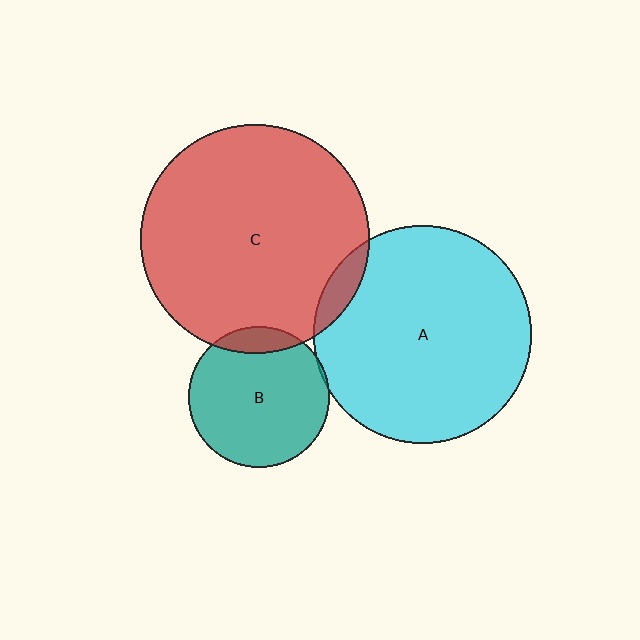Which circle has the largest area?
Circle C (red).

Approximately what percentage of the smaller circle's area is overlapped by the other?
Approximately 10%.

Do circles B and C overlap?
Yes.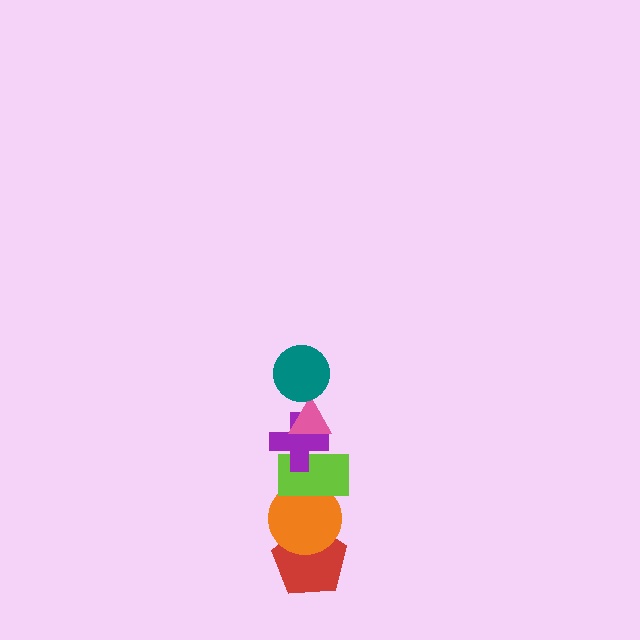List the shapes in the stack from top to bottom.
From top to bottom: the teal circle, the pink triangle, the purple cross, the lime rectangle, the orange circle, the red pentagon.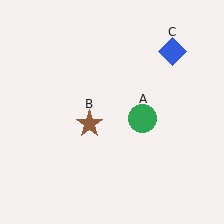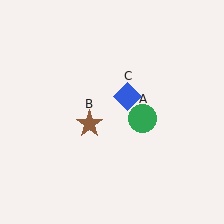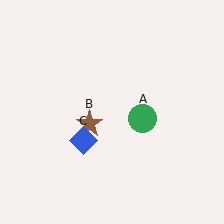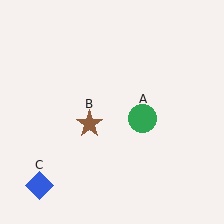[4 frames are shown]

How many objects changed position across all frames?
1 object changed position: blue diamond (object C).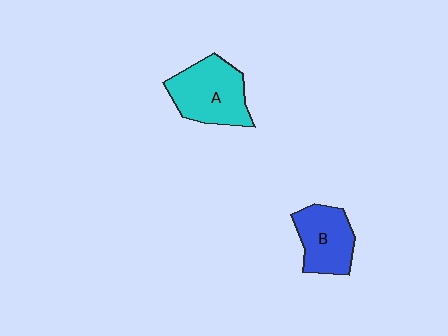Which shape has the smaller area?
Shape B (blue).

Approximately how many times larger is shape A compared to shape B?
Approximately 1.3 times.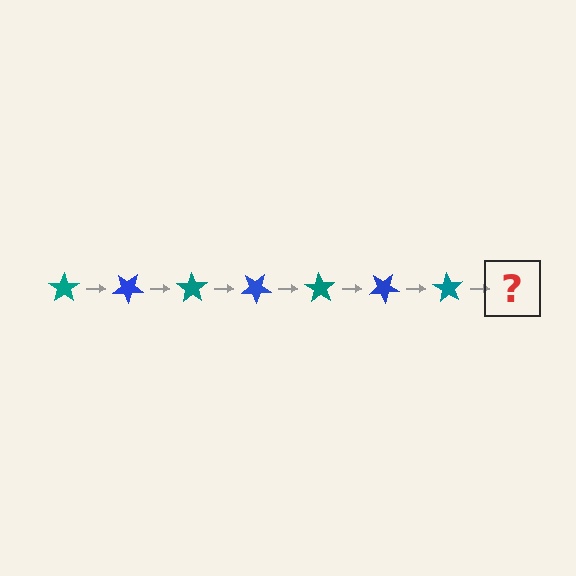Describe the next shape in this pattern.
It should be a blue star, rotated 245 degrees from the start.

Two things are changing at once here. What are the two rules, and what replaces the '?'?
The two rules are that it rotates 35 degrees each step and the color cycles through teal and blue. The '?' should be a blue star, rotated 245 degrees from the start.